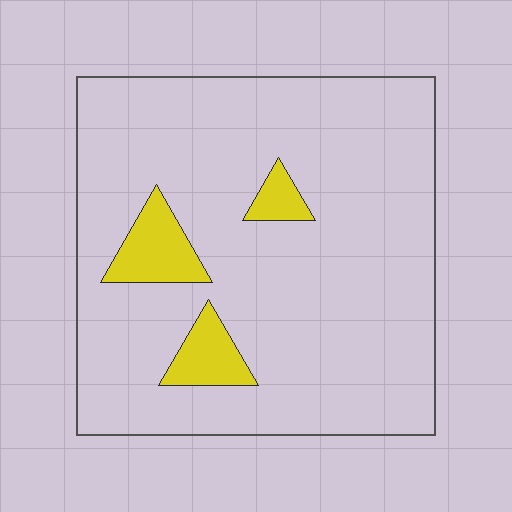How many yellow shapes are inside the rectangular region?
3.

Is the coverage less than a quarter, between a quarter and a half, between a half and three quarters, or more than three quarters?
Less than a quarter.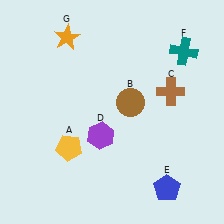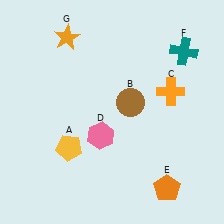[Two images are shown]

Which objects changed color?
C changed from brown to orange. D changed from purple to pink. E changed from blue to orange.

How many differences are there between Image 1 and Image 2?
There are 3 differences between the two images.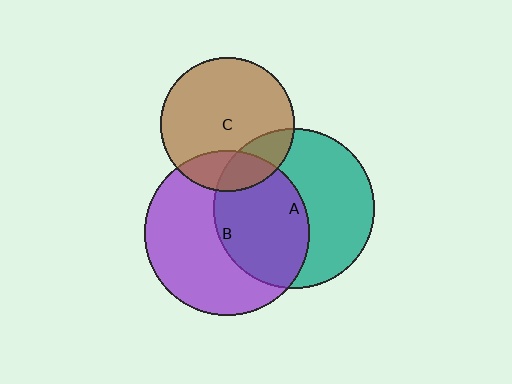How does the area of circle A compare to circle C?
Approximately 1.4 times.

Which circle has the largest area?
Circle B (purple).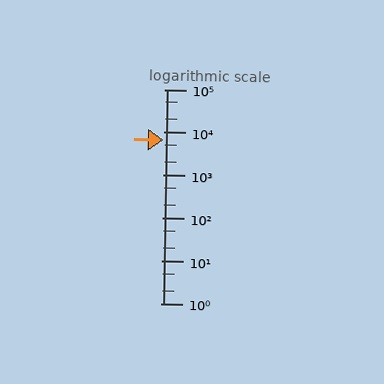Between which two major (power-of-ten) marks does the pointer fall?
The pointer is between 1000 and 10000.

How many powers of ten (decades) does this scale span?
The scale spans 5 decades, from 1 to 100000.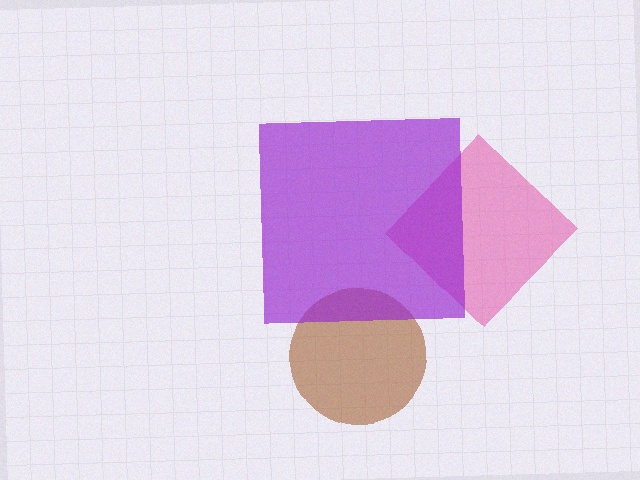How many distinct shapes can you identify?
There are 3 distinct shapes: a pink diamond, a brown circle, a purple square.